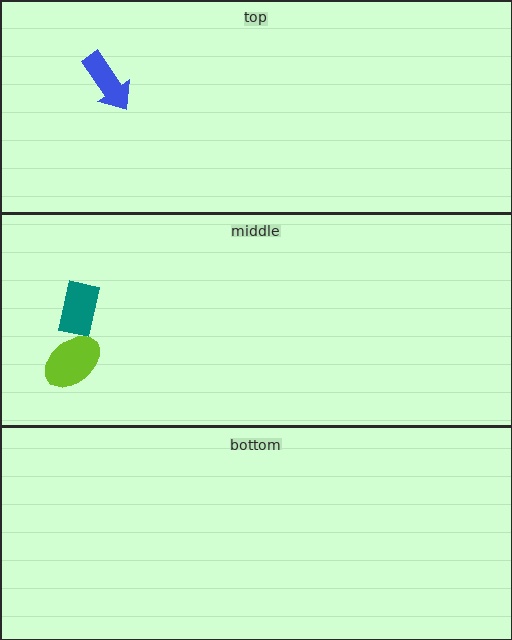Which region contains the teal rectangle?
The middle region.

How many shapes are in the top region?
1.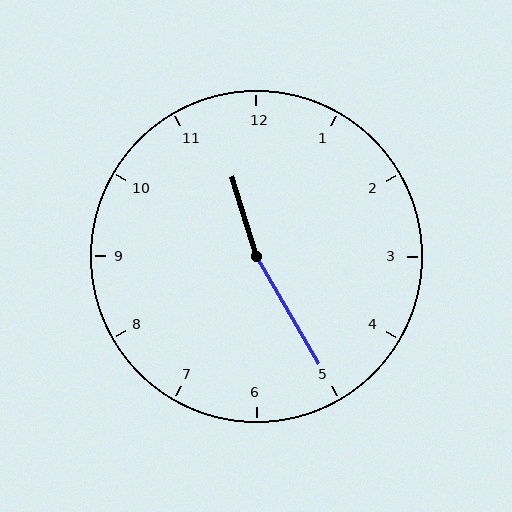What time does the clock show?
11:25.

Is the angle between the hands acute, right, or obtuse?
It is obtuse.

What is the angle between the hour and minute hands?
Approximately 168 degrees.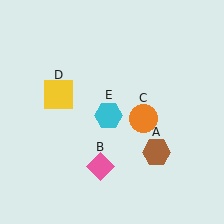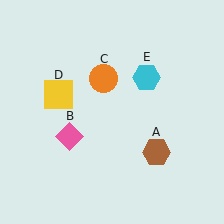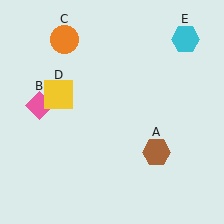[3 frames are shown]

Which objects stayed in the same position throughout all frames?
Brown hexagon (object A) and yellow square (object D) remained stationary.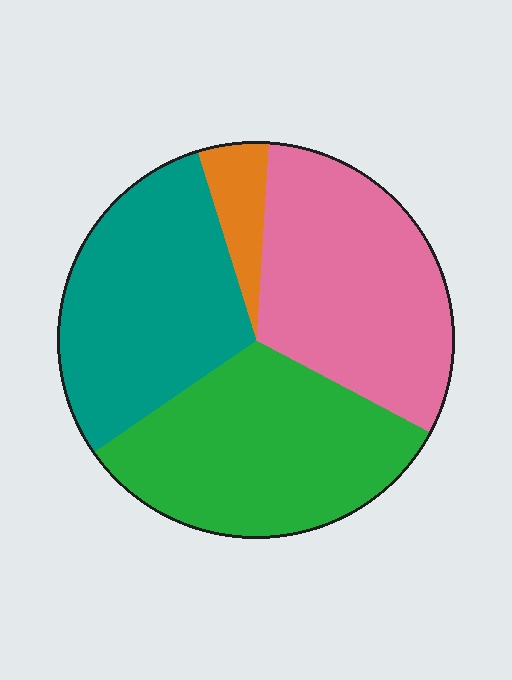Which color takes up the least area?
Orange, at roughly 5%.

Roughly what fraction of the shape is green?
Green covers around 35% of the shape.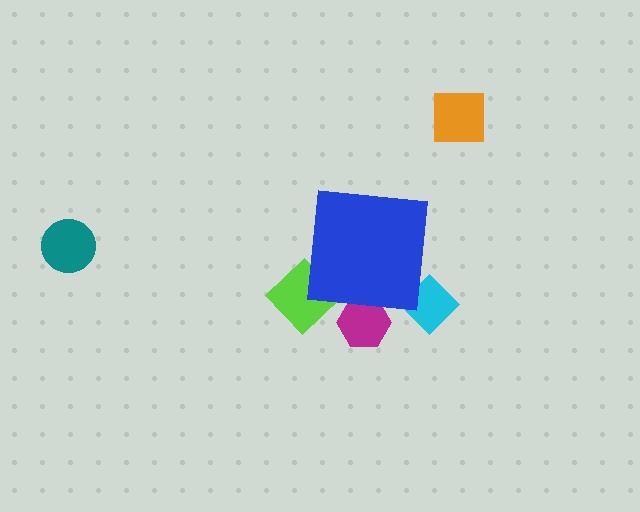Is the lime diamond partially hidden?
Yes, the lime diamond is partially hidden behind the blue square.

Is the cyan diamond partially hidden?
Yes, the cyan diamond is partially hidden behind the blue square.